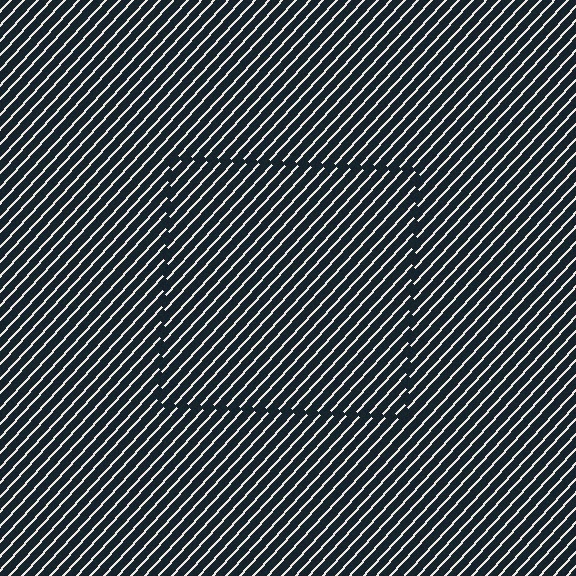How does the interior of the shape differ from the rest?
The interior of the shape contains the same grating, shifted by half a period — the contour is defined by the phase discontinuity where line-ends from the inner and outer gratings abut.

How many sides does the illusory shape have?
4 sides — the line-ends trace a square.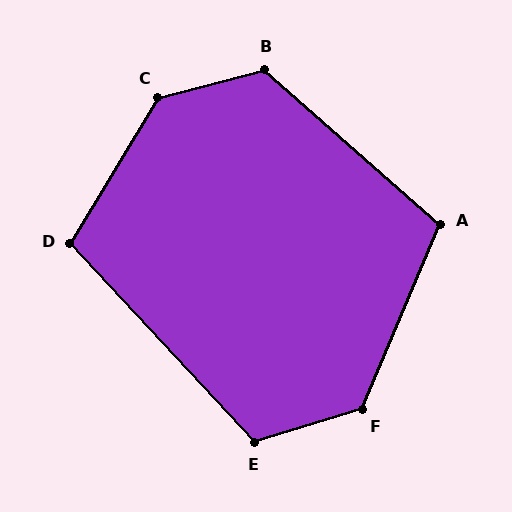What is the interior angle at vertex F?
Approximately 130 degrees (obtuse).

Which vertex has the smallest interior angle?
D, at approximately 106 degrees.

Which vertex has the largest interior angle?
C, at approximately 136 degrees.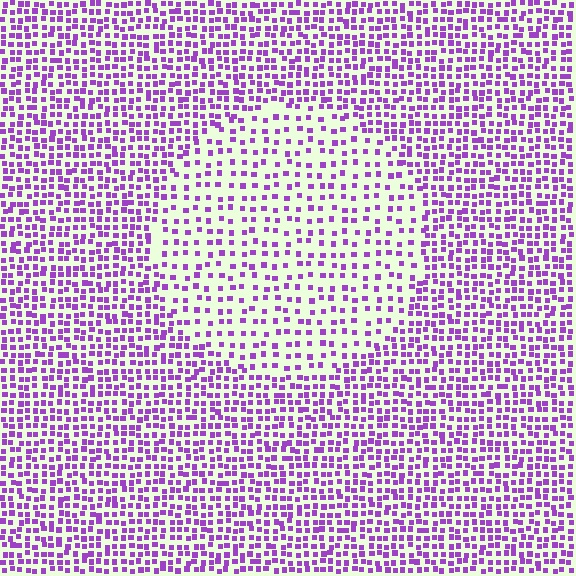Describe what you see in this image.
The image contains small purple elements arranged at two different densities. A circle-shaped region is visible where the elements are less densely packed than the surrounding area.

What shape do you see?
I see a circle.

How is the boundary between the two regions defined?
The boundary is defined by a change in element density (approximately 2.0x ratio). All elements are the same color, size, and shape.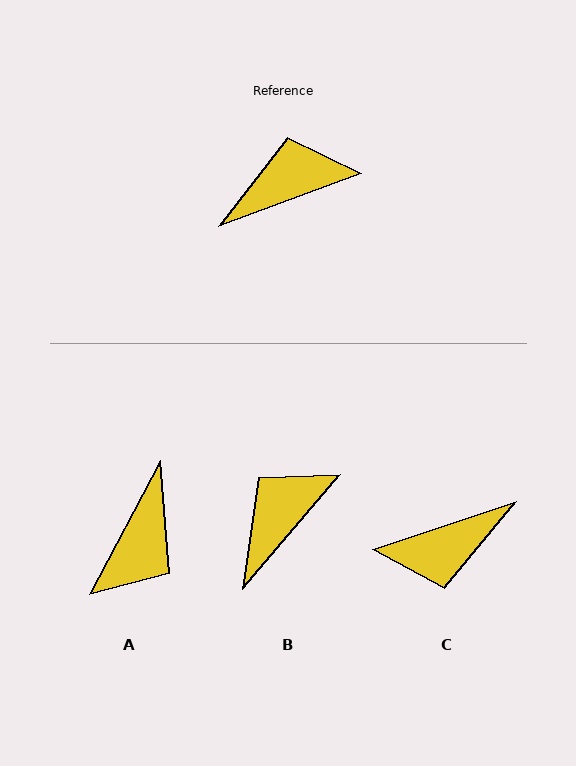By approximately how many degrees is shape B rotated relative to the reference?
Approximately 29 degrees counter-clockwise.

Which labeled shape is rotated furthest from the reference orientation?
C, about 178 degrees away.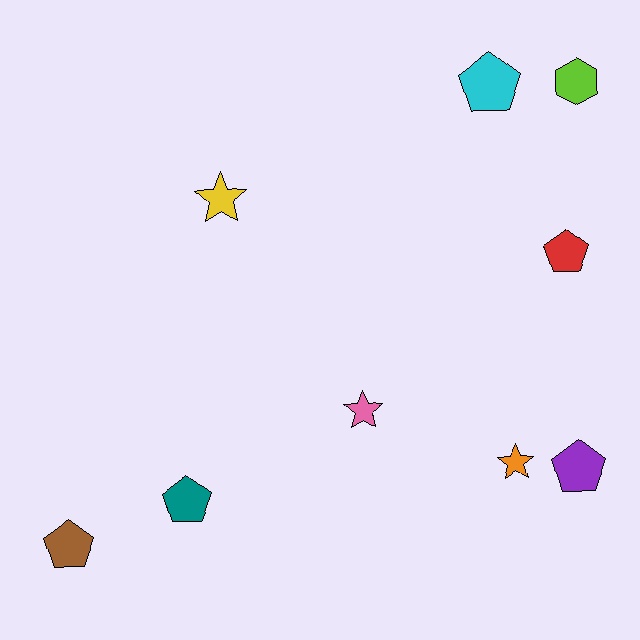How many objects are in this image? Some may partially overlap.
There are 9 objects.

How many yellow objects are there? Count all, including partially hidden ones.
There is 1 yellow object.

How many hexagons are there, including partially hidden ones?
There is 1 hexagon.